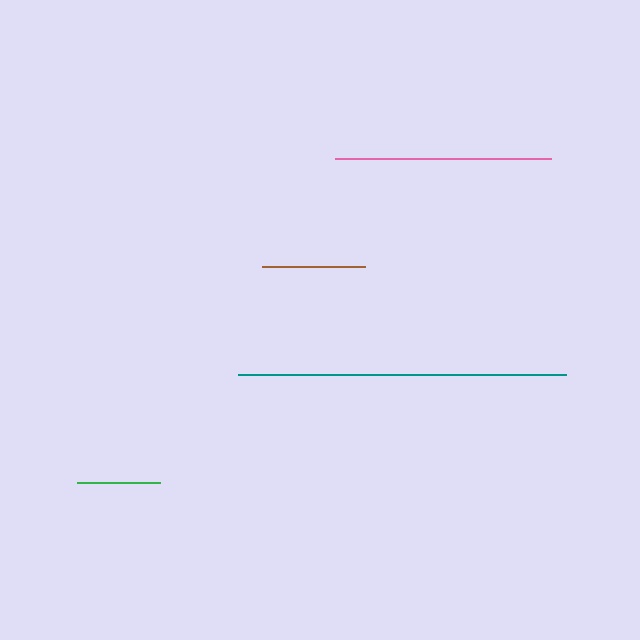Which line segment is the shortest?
The green line is the shortest at approximately 82 pixels.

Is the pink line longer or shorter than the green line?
The pink line is longer than the green line.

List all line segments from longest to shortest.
From longest to shortest: teal, pink, brown, green.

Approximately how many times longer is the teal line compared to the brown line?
The teal line is approximately 3.2 times the length of the brown line.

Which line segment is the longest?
The teal line is the longest at approximately 328 pixels.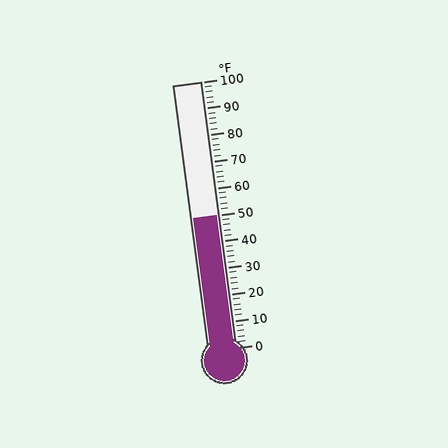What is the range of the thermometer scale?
The thermometer scale ranges from 0°F to 100°F.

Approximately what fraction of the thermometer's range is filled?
The thermometer is filled to approximately 50% of its range.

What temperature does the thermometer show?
The thermometer shows approximately 50°F.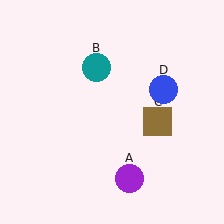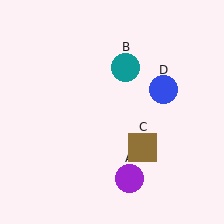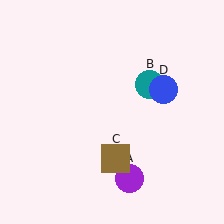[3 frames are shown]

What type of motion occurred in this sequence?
The teal circle (object B), brown square (object C) rotated clockwise around the center of the scene.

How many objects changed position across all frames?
2 objects changed position: teal circle (object B), brown square (object C).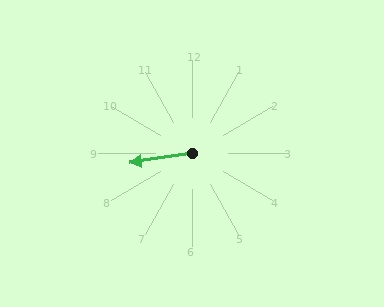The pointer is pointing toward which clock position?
Roughly 9 o'clock.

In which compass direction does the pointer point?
West.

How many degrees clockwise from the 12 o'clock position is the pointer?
Approximately 262 degrees.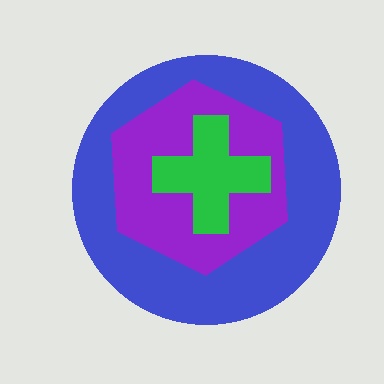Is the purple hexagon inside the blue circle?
Yes.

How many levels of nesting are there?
3.